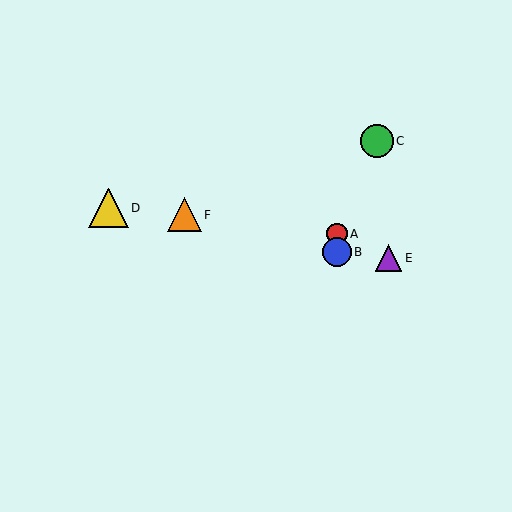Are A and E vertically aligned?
No, A is at x≈337 and E is at x≈388.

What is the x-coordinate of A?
Object A is at x≈337.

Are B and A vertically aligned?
Yes, both are at x≈337.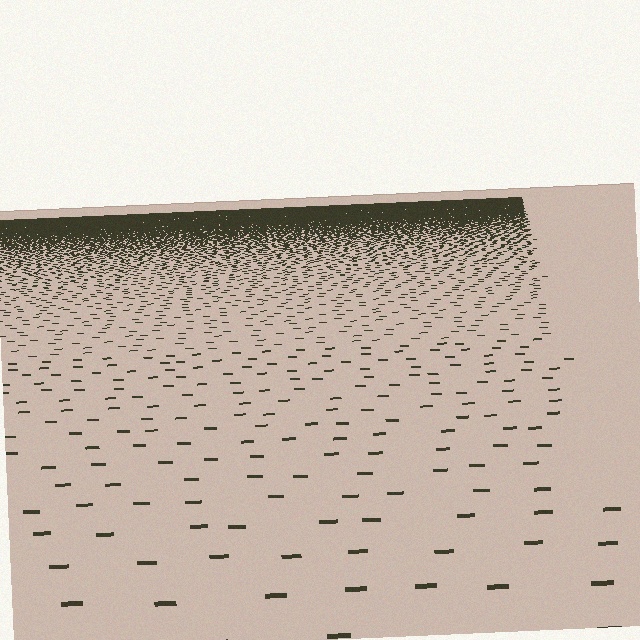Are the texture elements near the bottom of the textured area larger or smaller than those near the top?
Larger. Near the bottom, elements are closer to the viewer and appear at a bigger on-screen size.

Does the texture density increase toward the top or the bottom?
Density increases toward the top.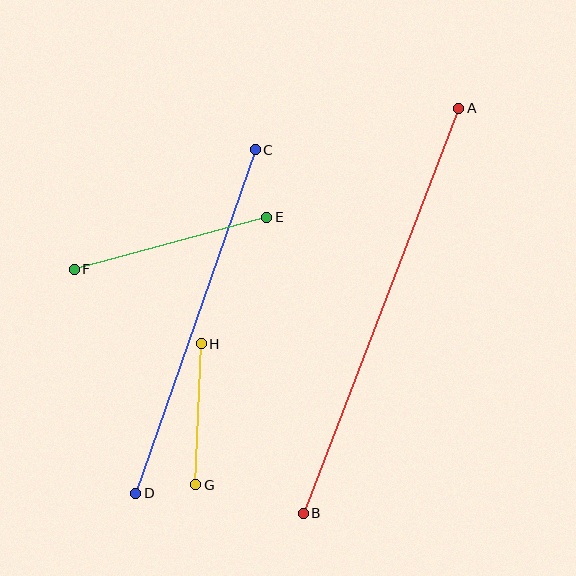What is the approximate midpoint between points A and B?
The midpoint is at approximately (381, 311) pixels.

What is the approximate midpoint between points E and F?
The midpoint is at approximately (170, 243) pixels.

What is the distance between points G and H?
The distance is approximately 141 pixels.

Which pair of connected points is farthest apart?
Points A and B are farthest apart.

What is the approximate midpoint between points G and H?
The midpoint is at approximately (198, 414) pixels.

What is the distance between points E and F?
The distance is approximately 199 pixels.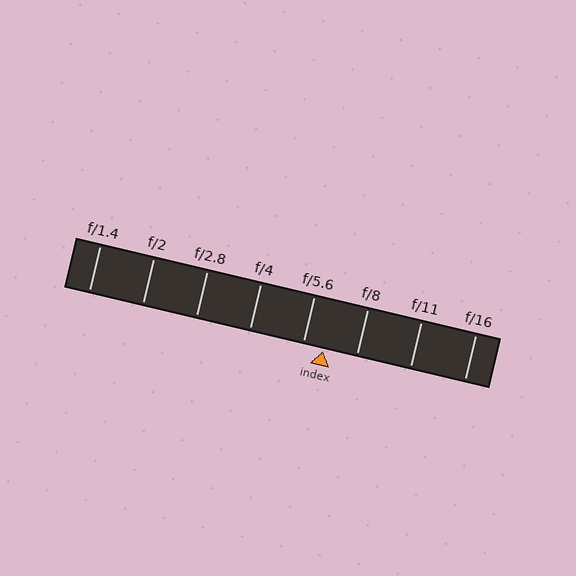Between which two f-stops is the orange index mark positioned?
The index mark is between f/5.6 and f/8.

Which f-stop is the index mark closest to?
The index mark is closest to f/5.6.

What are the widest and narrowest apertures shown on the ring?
The widest aperture shown is f/1.4 and the narrowest is f/16.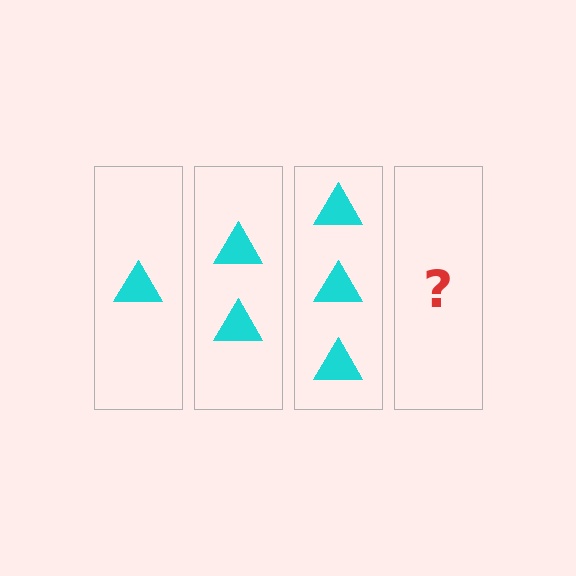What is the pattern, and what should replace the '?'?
The pattern is that each step adds one more triangle. The '?' should be 4 triangles.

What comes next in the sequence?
The next element should be 4 triangles.